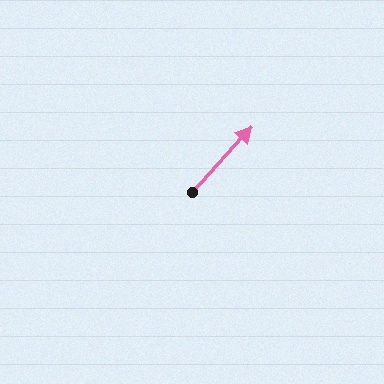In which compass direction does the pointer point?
Northeast.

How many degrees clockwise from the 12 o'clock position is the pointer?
Approximately 43 degrees.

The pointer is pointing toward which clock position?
Roughly 1 o'clock.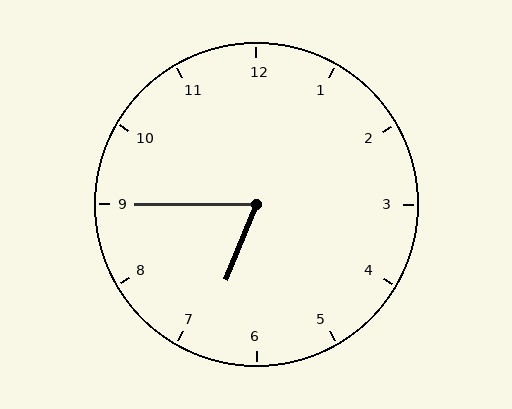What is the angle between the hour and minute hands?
Approximately 68 degrees.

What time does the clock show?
6:45.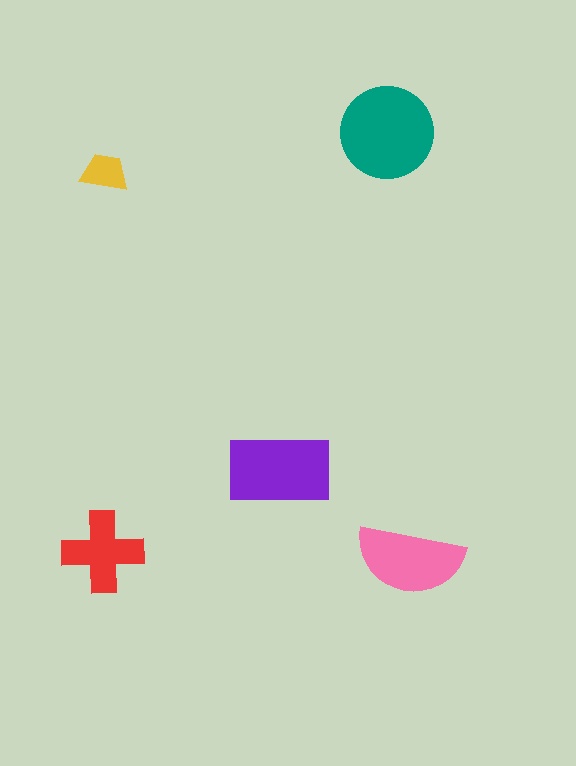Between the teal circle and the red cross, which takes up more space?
The teal circle.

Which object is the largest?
The teal circle.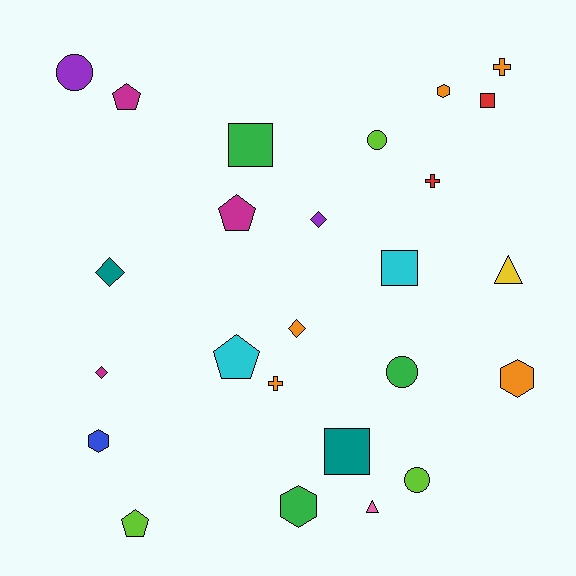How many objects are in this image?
There are 25 objects.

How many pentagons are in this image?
There are 4 pentagons.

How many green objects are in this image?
There are 3 green objects.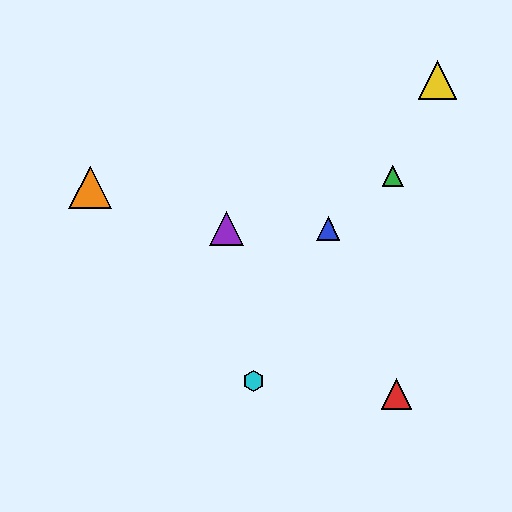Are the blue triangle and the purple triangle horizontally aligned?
Yes, both are at y≈229.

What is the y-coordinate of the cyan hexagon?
The cyan hexagon is at y≈381.